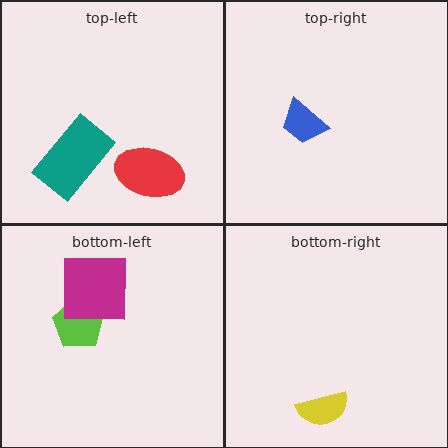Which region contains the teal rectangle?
The top-left region.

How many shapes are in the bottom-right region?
1.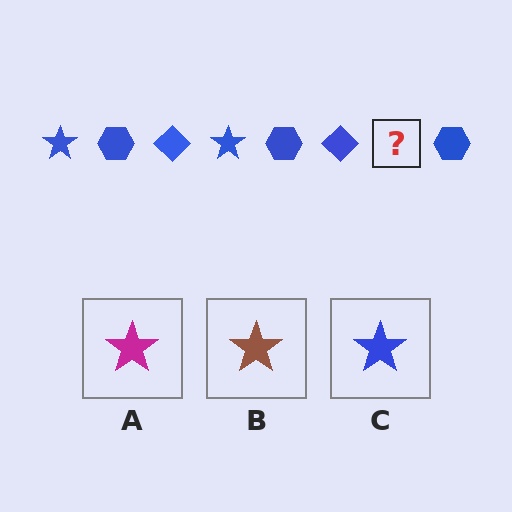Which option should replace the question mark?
Option C.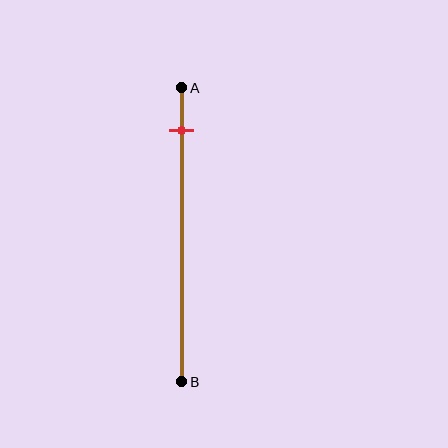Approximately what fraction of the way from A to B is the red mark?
The red mark is approximately 15% of the way from A to B.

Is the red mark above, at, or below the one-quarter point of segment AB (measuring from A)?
The red mark is above the one-quarter point of segment AB.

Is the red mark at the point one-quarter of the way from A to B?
No, the mark is at about 15% from A, not at the 25% one-quarter point.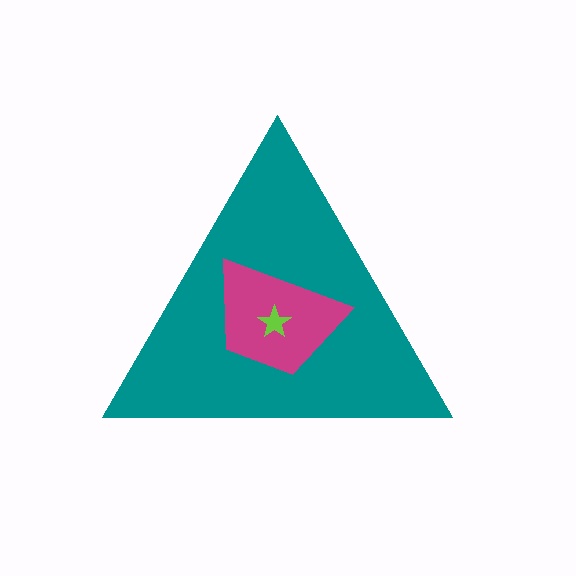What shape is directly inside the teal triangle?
The magenta trapezoid.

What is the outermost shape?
The teal triangle.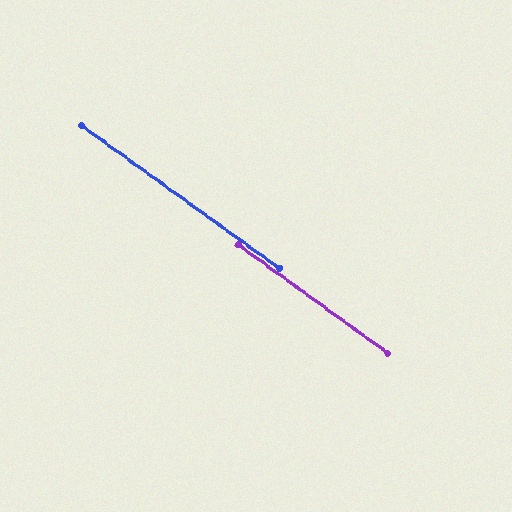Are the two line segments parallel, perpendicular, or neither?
Parallel — their directions differ by only 0.2°.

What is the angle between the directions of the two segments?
Approximately 0 degrees.